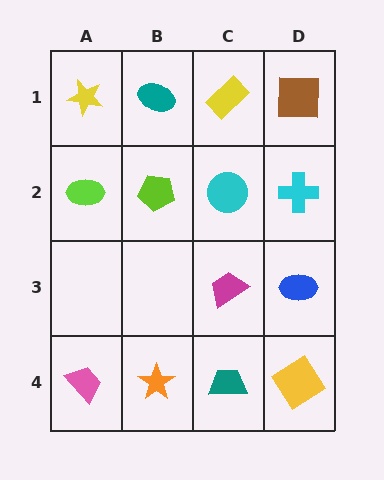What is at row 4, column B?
An orange star.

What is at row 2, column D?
A cyan cross.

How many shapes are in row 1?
4 shapes.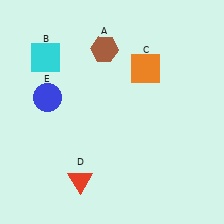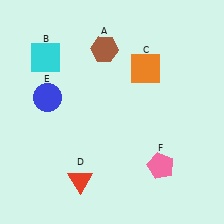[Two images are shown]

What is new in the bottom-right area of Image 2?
A pink pentagon (F) was added in the bottom-right area of Image 2.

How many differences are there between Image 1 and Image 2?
There is 1 difference between the two images.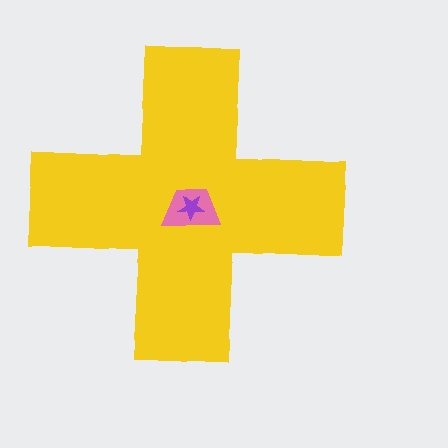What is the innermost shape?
The purple star.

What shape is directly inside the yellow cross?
The pink trapezoid.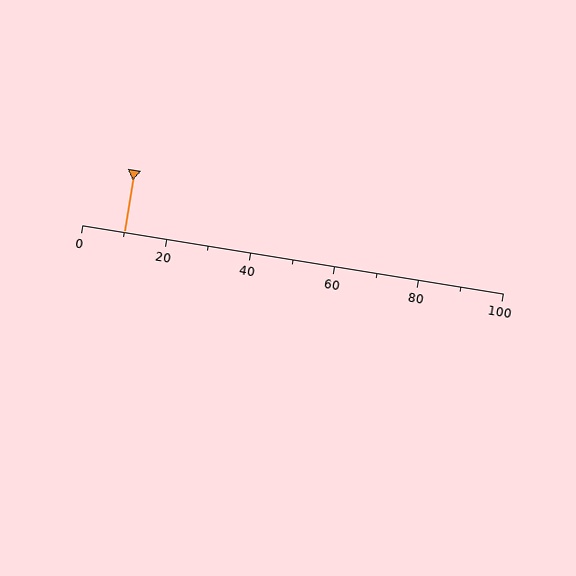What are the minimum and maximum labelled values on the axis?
The axis runs from 0 to 100.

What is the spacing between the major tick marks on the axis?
The major ticks are spaced 20 apart.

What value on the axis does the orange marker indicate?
The marker indicates approximately 10.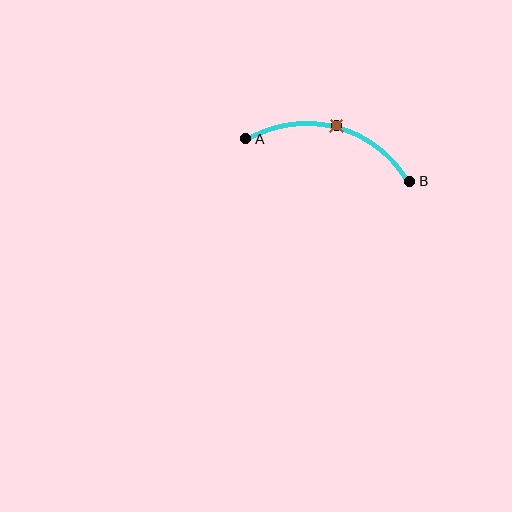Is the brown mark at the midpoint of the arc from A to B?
Yes. The brown mark lies on the arc at equal arc-length from both A and B — it is the arc midpoint.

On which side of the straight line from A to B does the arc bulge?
The arc bulges above the straight line connecting A and B.